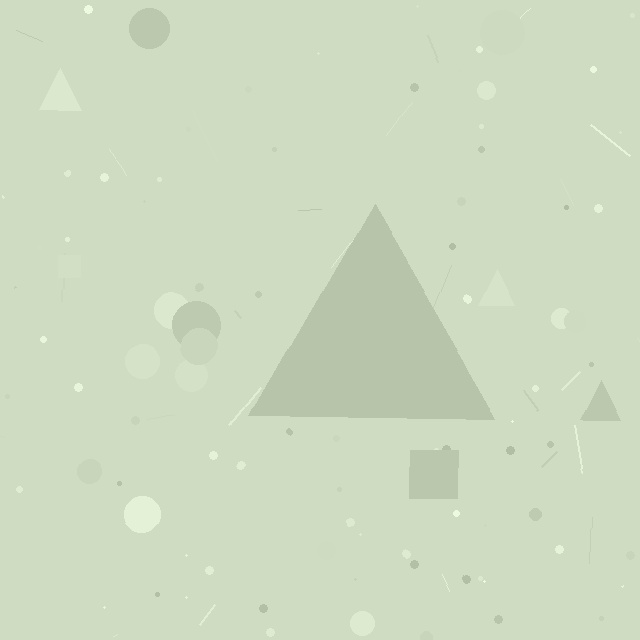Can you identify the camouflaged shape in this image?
The camouflaged shape is a triangle.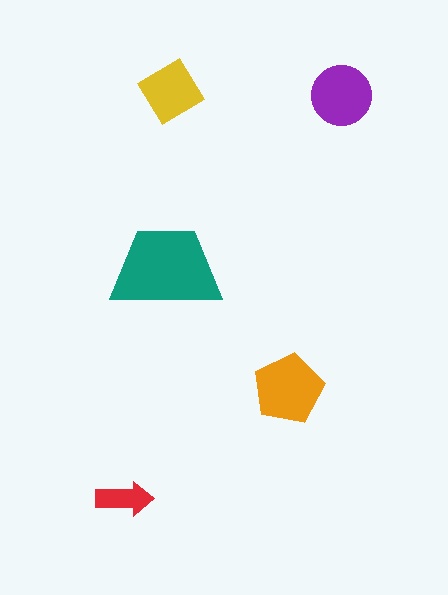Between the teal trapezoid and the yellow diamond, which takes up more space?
The teal trapezoid.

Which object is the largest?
The teal trapezoid.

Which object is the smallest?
The red arrow.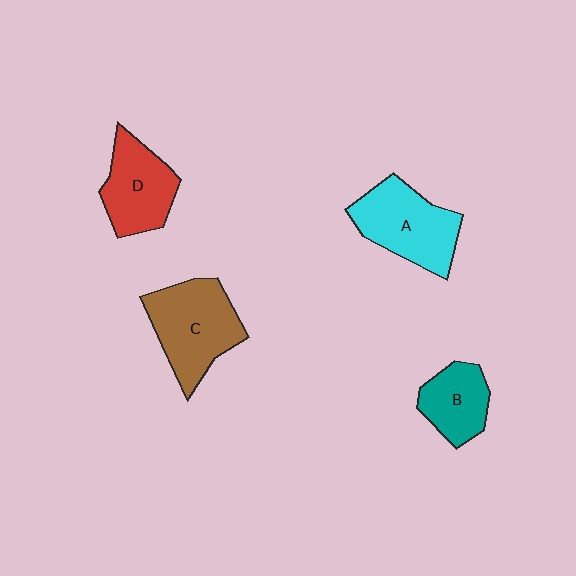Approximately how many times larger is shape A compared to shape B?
Approximately 1.5 times.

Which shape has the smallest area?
Shape B (teal).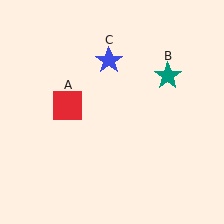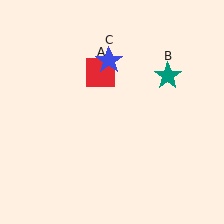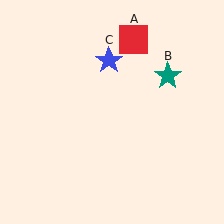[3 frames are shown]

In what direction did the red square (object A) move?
The red square (object A) moved up and to the right.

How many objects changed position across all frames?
1 object changed position: red square (object A).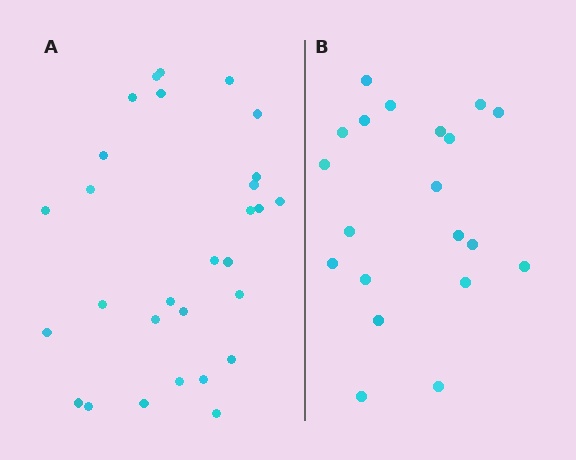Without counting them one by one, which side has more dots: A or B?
Region A (the left region) has more dots.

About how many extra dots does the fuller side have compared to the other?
Region A has roughly 8 or so more dots than region B.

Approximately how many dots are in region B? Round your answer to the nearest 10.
About 20 dots.